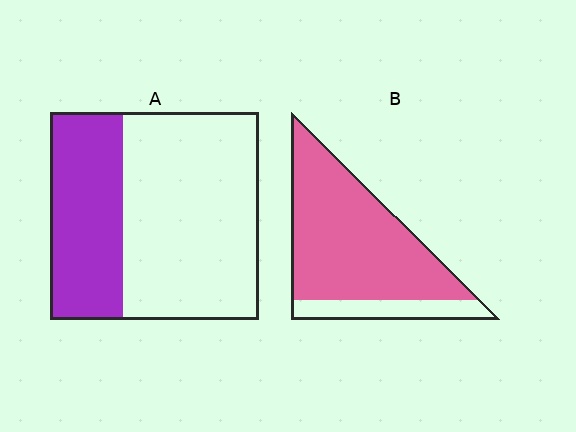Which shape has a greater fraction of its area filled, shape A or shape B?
Shape B.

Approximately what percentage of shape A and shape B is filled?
A is approximately 35% and B is approximately 80%.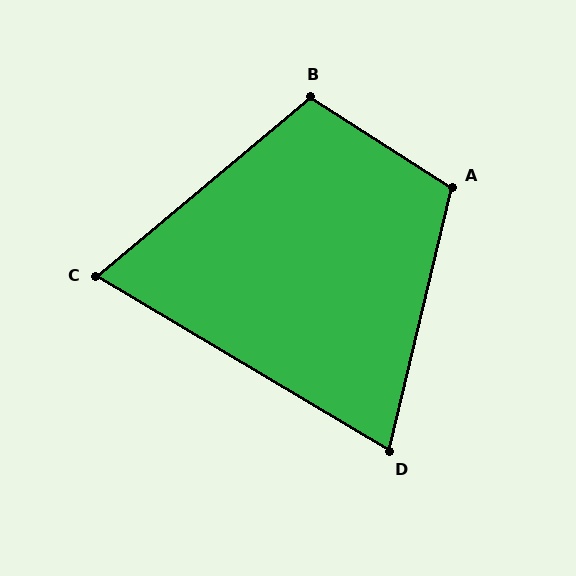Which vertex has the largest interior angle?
A, at approximately 109 degrees.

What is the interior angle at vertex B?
Approximately 107 degrees (obtuse).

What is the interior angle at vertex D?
Approximately 73 degrees (acute).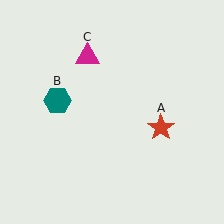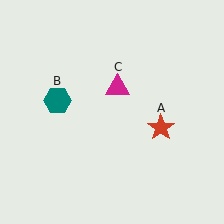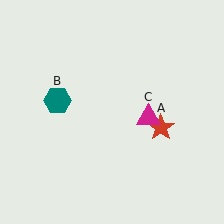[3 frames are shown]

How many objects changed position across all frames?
1 object changed position: magenta triangle (object C).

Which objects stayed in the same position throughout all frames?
Red star (object A) and teal hexagon (object B) remained stationary.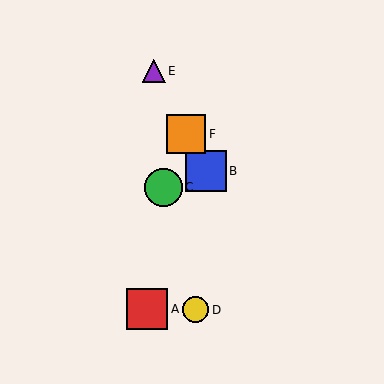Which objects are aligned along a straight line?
Objects B, E, F are aligned along a straight line.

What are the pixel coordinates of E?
Object E is at (154, 71).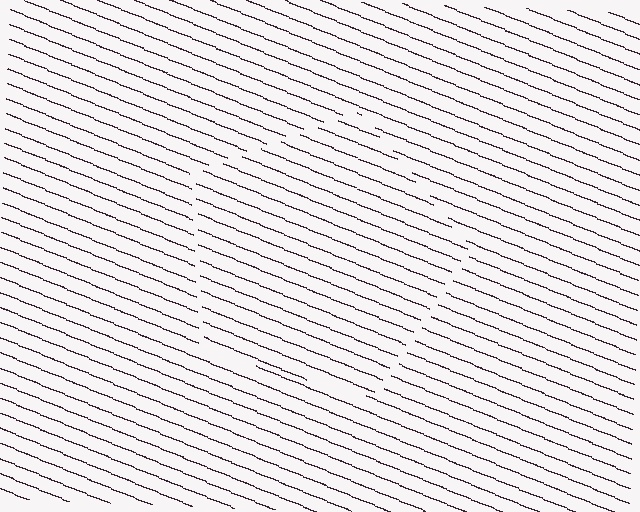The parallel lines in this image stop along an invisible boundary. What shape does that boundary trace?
An illusory pentagon. The interior of the shape contains the same grating, shifted by half a period — the contour is defined by the phase discontinuity where line-ends from the inner and outer gratings abut.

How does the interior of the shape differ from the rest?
The interior of the shape contains the same grating, shifted by half a period — the contour is defined by the phase discontinuity where line-ends from the inner and outer gratings abut.